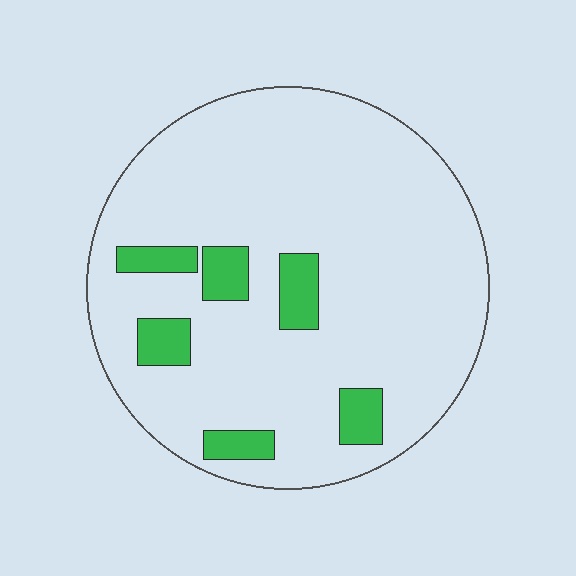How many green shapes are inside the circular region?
6.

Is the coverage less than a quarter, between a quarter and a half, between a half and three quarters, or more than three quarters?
Less than a quarter.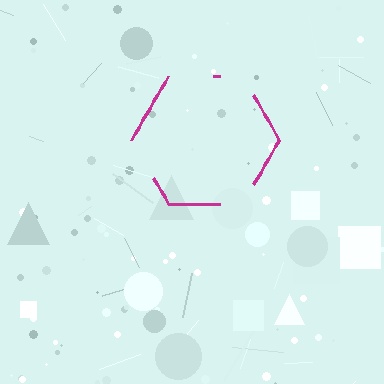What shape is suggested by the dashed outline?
The dashed outline suggests a hexagon.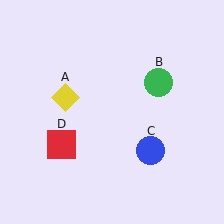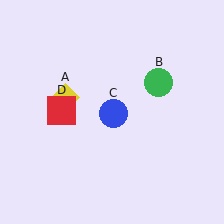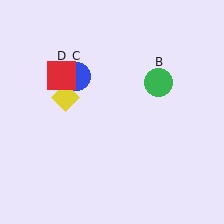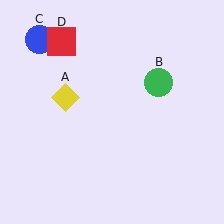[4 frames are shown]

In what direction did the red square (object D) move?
The red square (object D) moved up.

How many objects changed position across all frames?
2 objects changed position: blue circle (object C), red square (object D).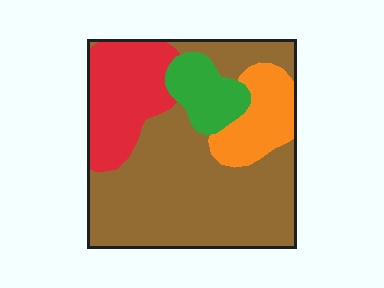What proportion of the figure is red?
Red takes up between a sixth and a third of the figure.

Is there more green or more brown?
Brown.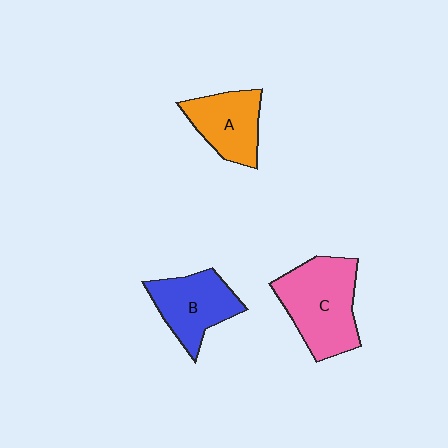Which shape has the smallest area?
Shape A (orange).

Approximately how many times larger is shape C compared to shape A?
Approximately 1.5 times.